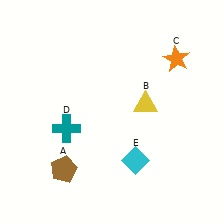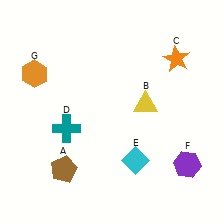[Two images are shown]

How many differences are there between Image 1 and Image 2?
There are 2 differences between the two images.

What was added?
A purple hexagon (F), an orange hexagon (G) were added in Image 2.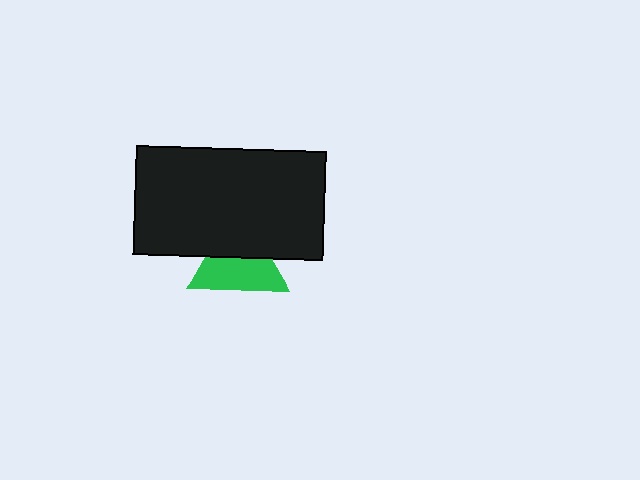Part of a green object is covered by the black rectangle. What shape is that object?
It is a triangle.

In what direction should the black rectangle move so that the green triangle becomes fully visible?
The black rectangle should move up. That is the shortest direction to clear the overlap and leave the green triangle fully visible.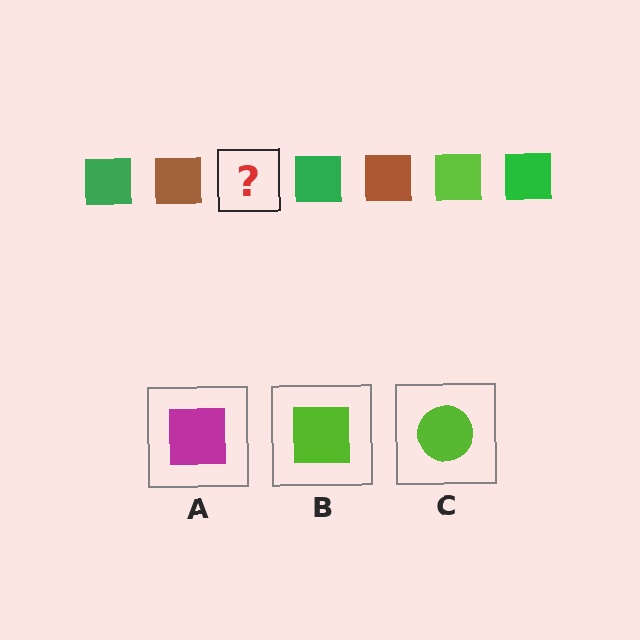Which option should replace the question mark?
Option B.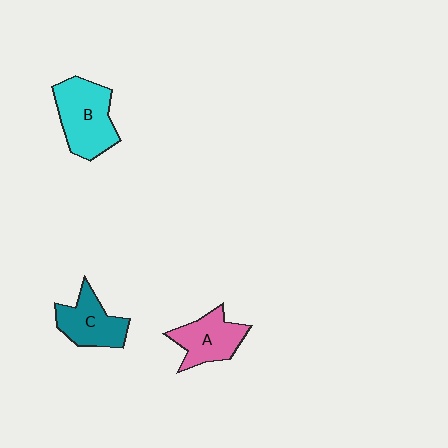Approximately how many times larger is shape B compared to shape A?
Approximately 1.3 times.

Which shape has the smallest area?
Shape A (pink).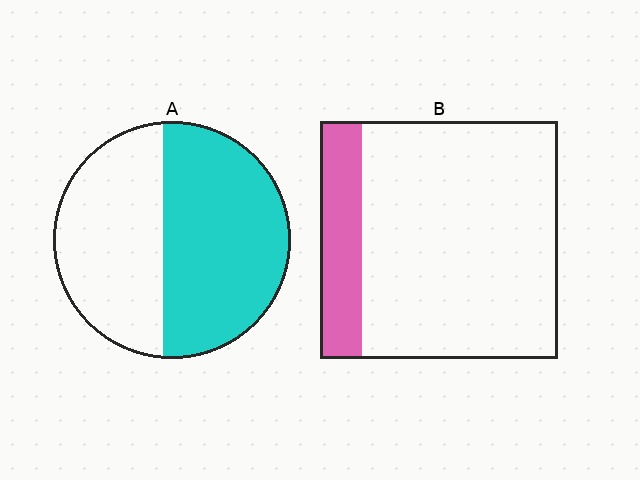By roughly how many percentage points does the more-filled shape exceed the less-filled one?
By roughly 35 percentage points (A over B).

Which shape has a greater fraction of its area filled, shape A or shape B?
Shape A.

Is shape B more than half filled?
No.